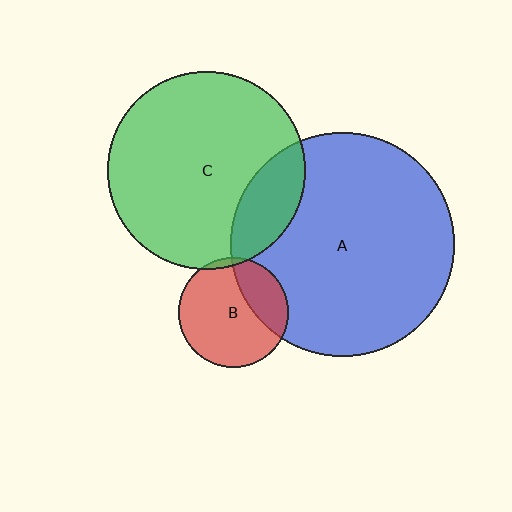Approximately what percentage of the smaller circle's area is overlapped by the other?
Approximately 25%.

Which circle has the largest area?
Circle A (blue).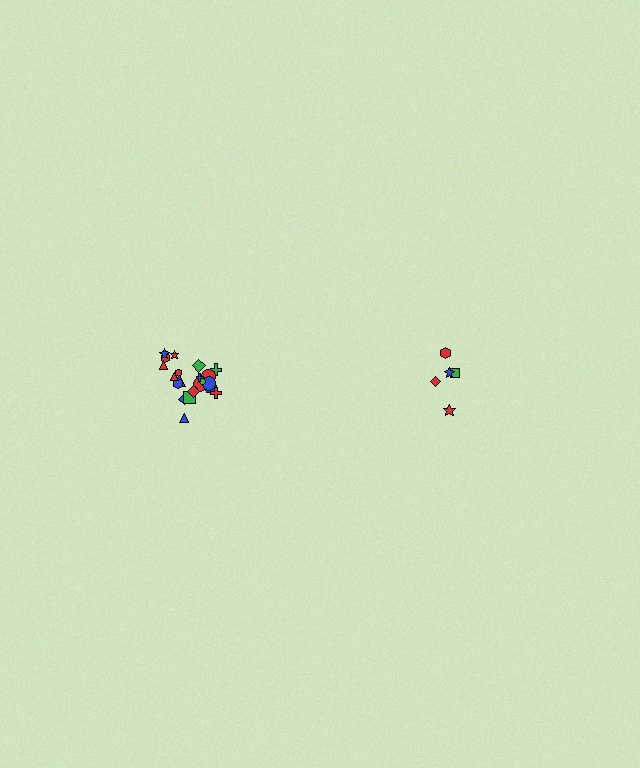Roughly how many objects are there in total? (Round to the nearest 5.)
Roughly 25 objects in total.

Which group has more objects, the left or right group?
The left group.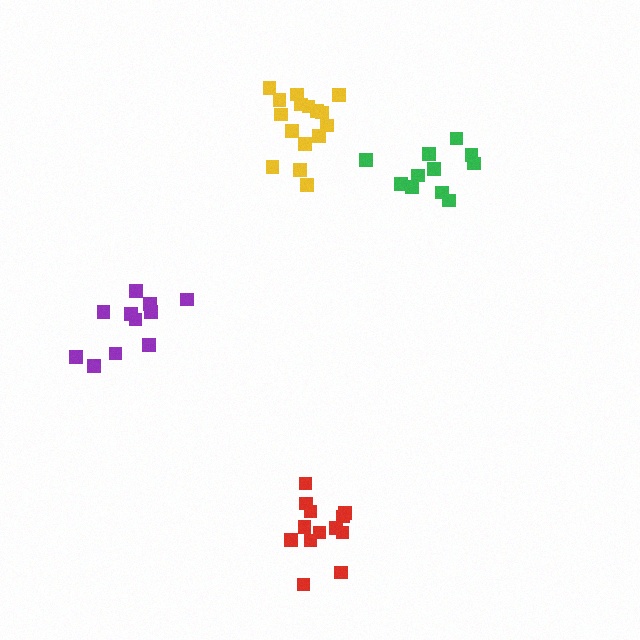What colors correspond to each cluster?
The clusters are colored: green, yellow, purple, red.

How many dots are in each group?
Group 1: 11 dots, Group 2: 16 dots, Group 3: 11 dots, Group 4: 13 dots (51 total).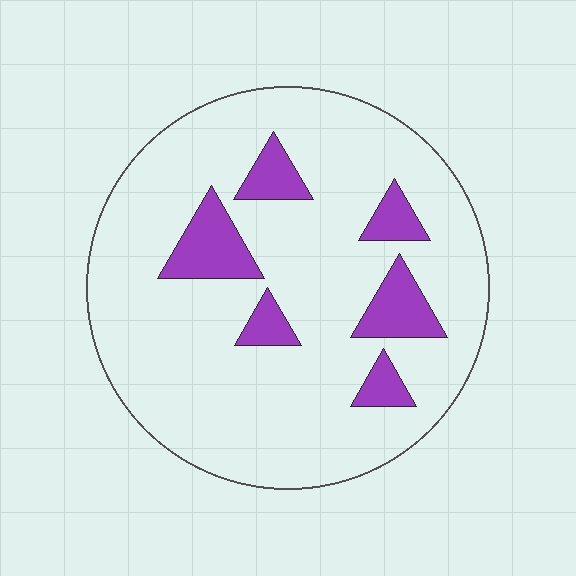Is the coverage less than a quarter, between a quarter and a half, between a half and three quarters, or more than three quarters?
Less than a quarter.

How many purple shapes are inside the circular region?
6.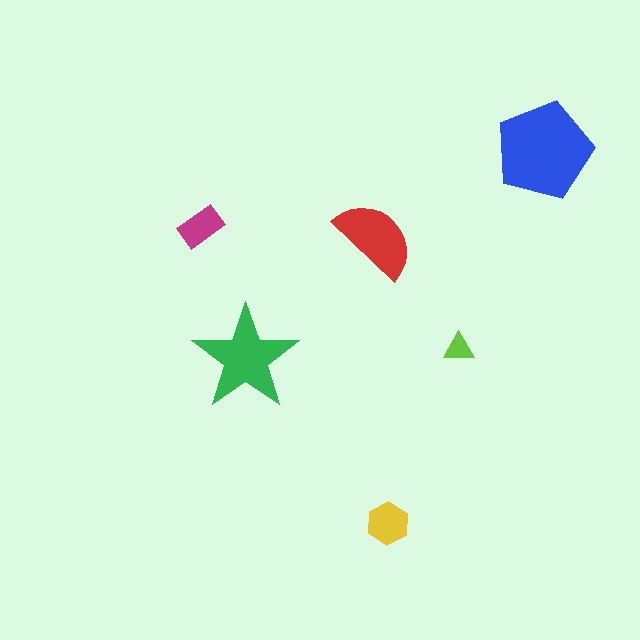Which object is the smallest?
The lime triangle.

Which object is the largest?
The blue pentagon.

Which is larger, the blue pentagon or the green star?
The blue pentagon.